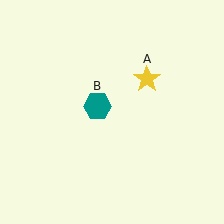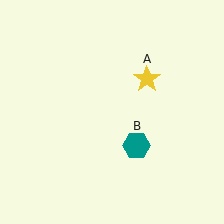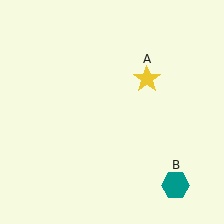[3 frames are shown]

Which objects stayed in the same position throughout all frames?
Yellow star (object A) remained stationary.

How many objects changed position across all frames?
1 object changed position: teal hexagon (object B).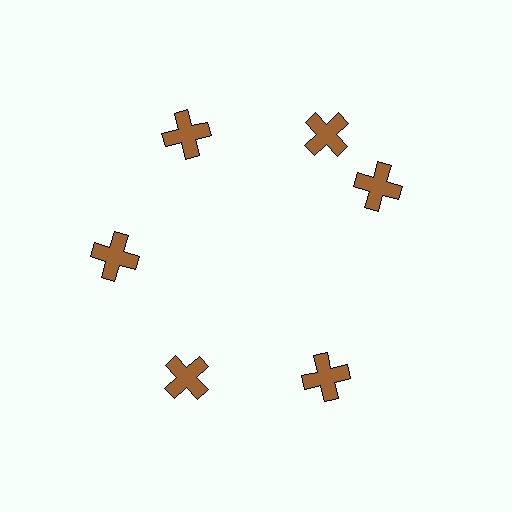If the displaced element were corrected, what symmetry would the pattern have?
It would have 6-fold rotational symmetry — the pattern would map onto itself every 60 degrees.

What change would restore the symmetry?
The symmetry would be restored by rotating it back into even spacing with its neighbors so that all 6 crosses sit at equal angles and equal distance from the center.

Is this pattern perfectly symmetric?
No. The 6 brown crosses are arranged in a ring, but one element near the 3 o'clock position is rotated out of alignment along the ring, breaking the 6-fold rotational symmetry.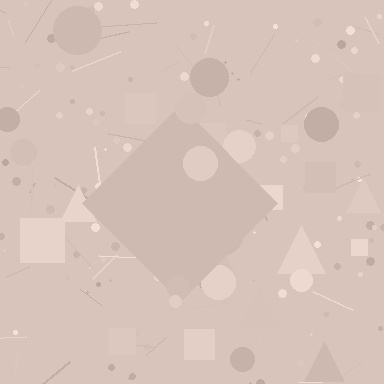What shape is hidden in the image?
A diamond is hidden in the image.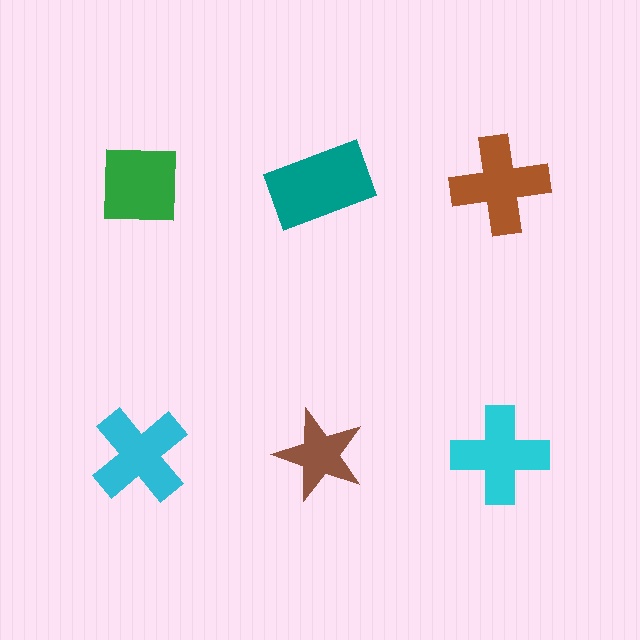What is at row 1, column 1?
A green square.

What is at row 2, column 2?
A brown star.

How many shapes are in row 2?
3 shapes.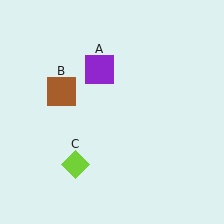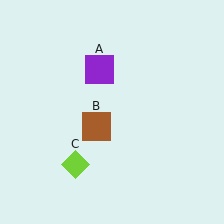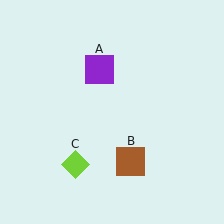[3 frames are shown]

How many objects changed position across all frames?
1 object changed position: brown square (object B).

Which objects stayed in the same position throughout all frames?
Purple square (object A) and lime diamond (object C) remained stationary.